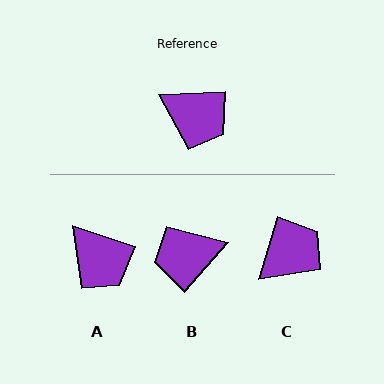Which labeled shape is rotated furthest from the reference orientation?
B, about 133 degrees away.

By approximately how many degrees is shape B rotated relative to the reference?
Approximately 133 degrees clockwise.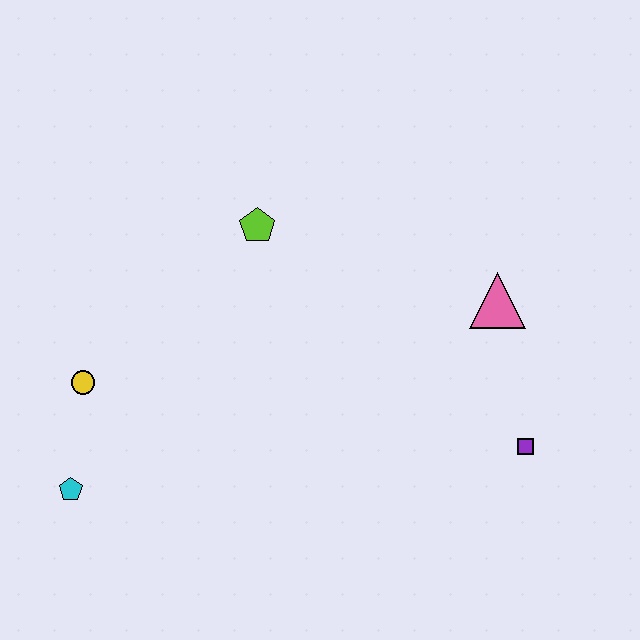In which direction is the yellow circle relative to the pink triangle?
The yellow circle is to the left of the pink triangle.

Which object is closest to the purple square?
The pink triangle is closest to the purple square.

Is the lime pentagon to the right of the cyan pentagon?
Yes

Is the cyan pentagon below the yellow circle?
Yes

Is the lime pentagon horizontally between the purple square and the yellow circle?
Yes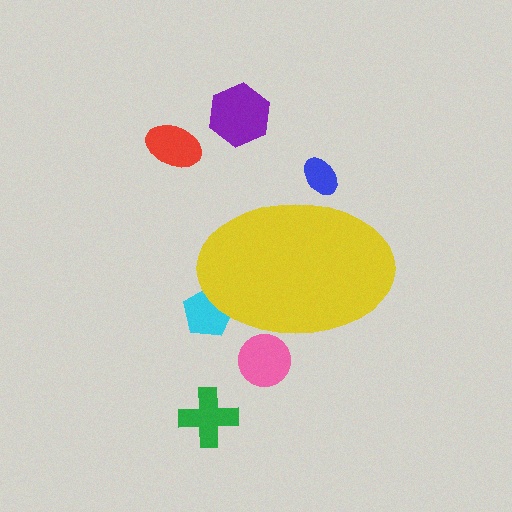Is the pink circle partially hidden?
Yes, the pink circle is partially hidden behind the yellow ellipse.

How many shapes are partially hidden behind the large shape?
3 shapes are partially hidden.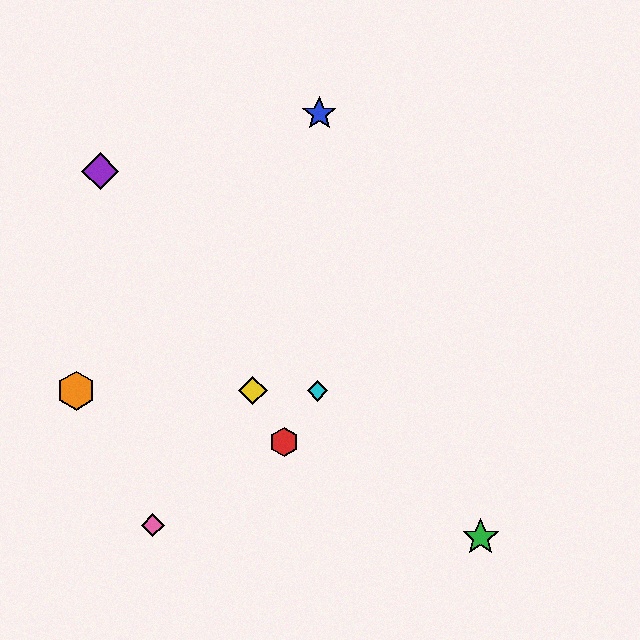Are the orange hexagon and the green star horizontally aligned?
No, the orange hexagon is at y≈391 and the green star is at y≈537.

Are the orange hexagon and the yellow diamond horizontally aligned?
Yes, both are at y≈391.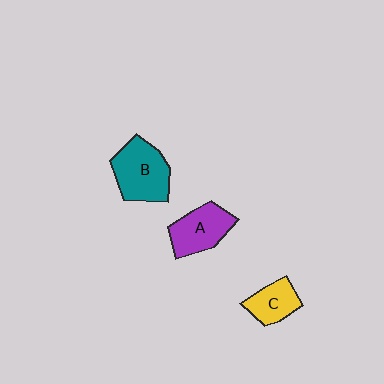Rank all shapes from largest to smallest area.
From largest to smallest: B (teal), A (purple), C (yellow).